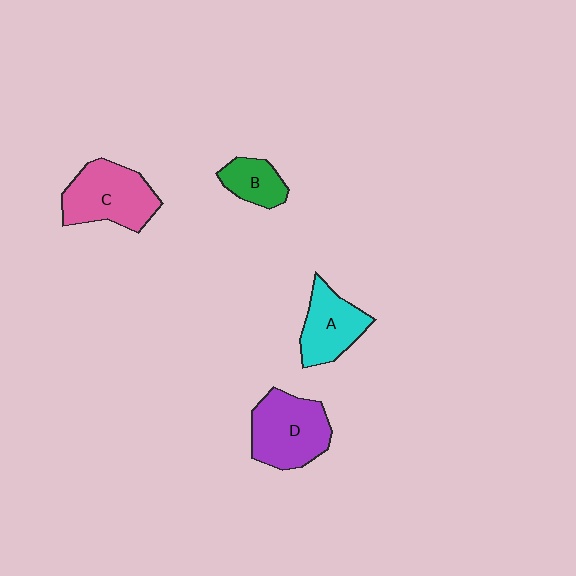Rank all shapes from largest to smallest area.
From largest to smallest: D (purple), C (pink), A (cyan), B (green).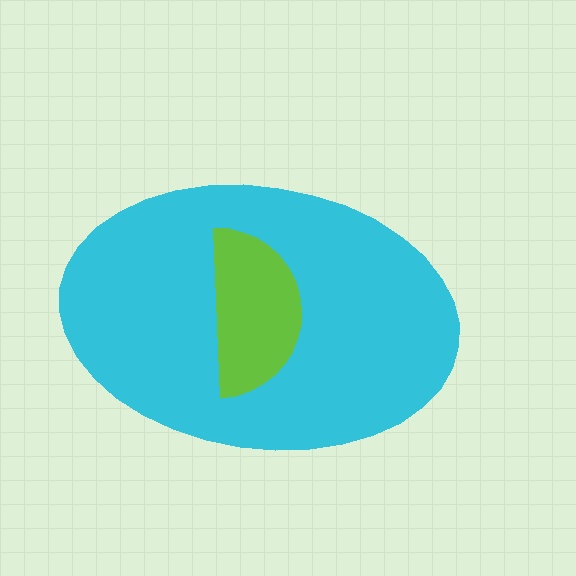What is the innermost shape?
The lime semicircle.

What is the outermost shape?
The cyan ellipse.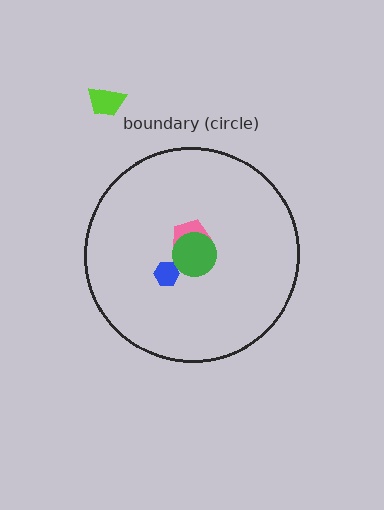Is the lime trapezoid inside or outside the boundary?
Outside.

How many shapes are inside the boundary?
4 inside, 1 outside.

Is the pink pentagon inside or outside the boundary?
Inside.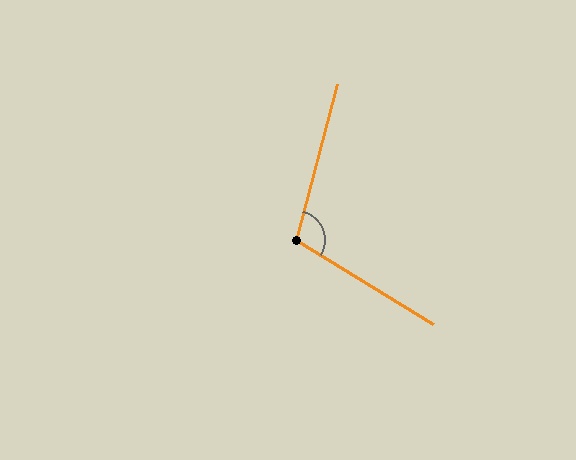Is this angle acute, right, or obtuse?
It is obtuse.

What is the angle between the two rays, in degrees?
Approximately 107 degrees.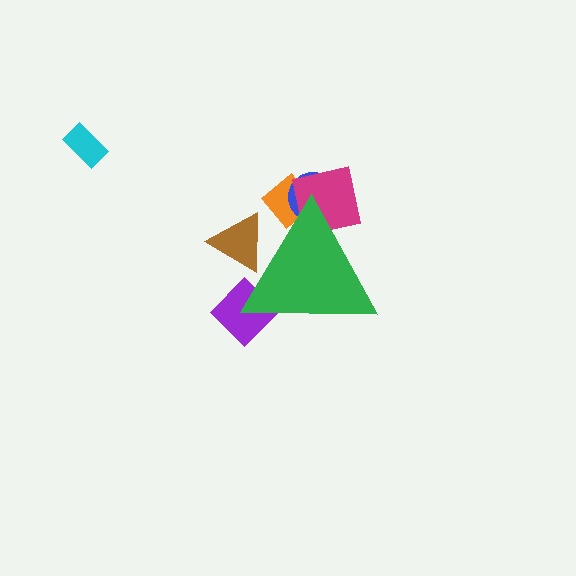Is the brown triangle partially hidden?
Yes, the brown triangle is partially hidden behind the green triangle.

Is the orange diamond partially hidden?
Yes, the orange diamond is partially hidden behind the green triangle.